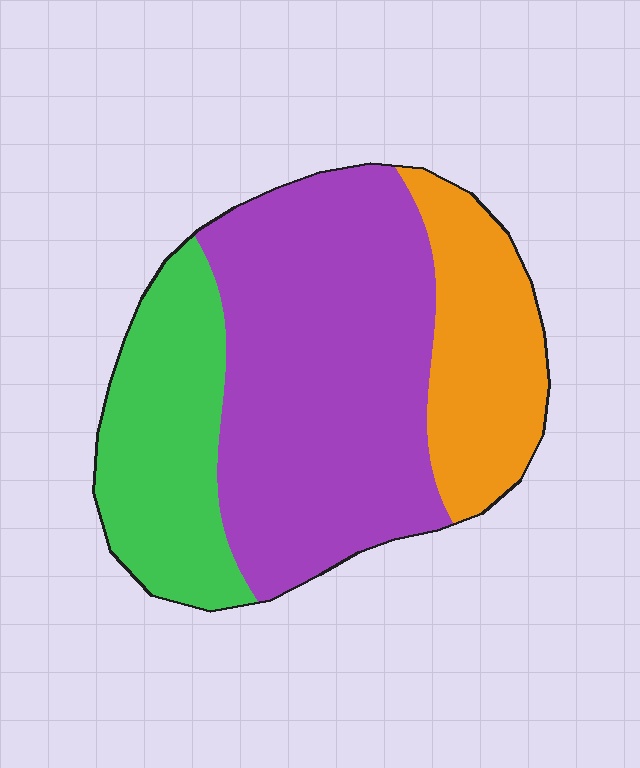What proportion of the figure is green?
Green takes up about one quarter (1/4) of the figure.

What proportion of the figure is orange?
Orange covers around 20% of the figure.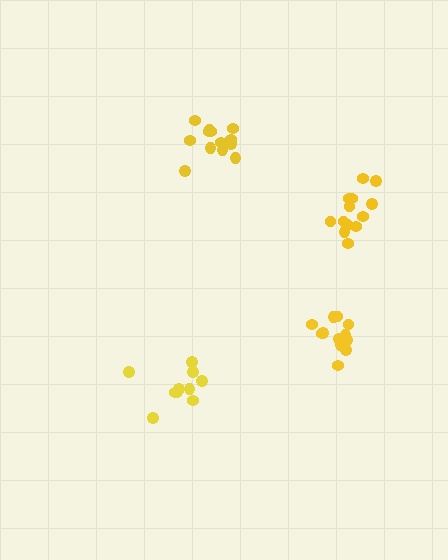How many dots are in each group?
Group 1: 13 dots, Group 2: 13 dots, Group 3: 10 dots, Group 4: 12 dots (48 total).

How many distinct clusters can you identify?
There are 4 distinct clusters.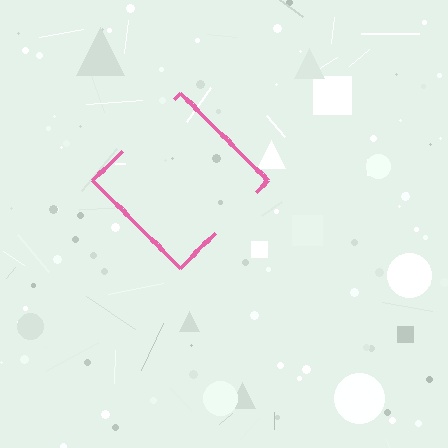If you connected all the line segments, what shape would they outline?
They would outline a diamond.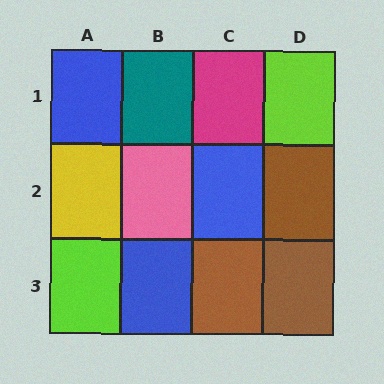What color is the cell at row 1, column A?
Blue.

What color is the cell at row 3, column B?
Blue.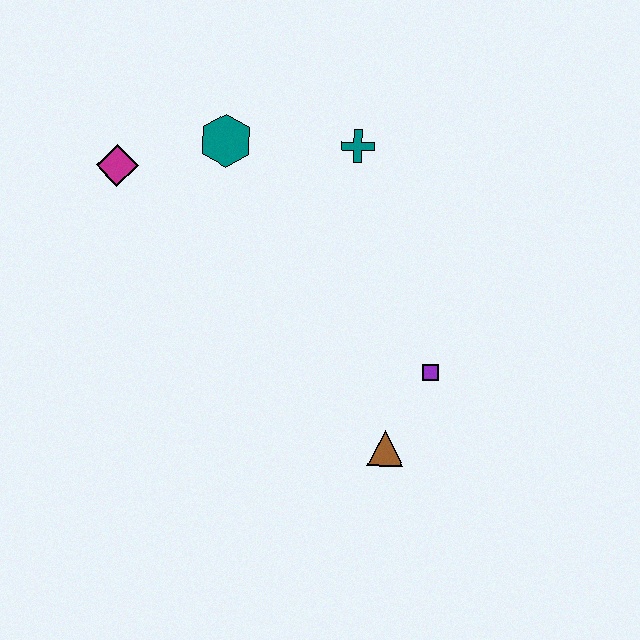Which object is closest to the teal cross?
The teal hexagon is closest to the teal cross.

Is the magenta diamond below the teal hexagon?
Yes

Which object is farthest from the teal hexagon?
The brown triangle is farthest from the teal hexagon.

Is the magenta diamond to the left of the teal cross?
Yes